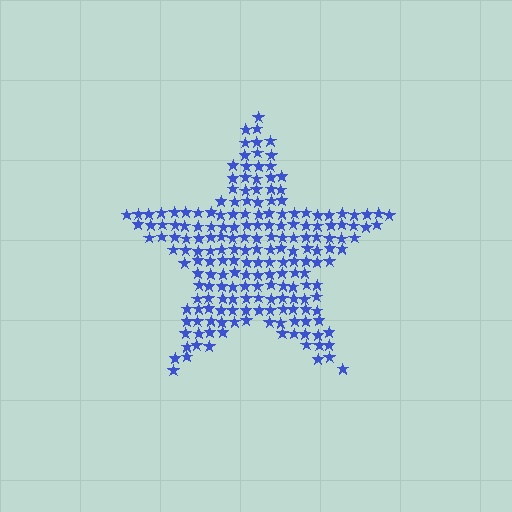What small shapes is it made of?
It is made of small stars.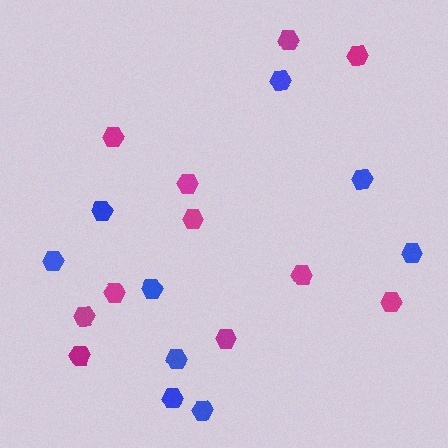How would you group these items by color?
There are 2 groups: one group of blue hexagons (9) and one group of magenta hexagons (11).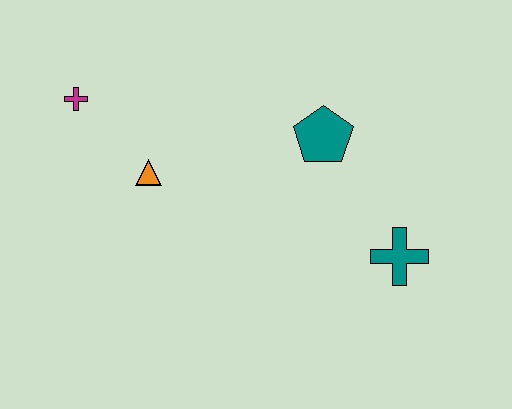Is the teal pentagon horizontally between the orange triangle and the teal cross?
Yes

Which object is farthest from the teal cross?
The magenta cross is farthest from the teal cross.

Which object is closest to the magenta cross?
The orange triangle is closest to the magenta cross.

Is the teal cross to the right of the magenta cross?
Yes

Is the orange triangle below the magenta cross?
Yes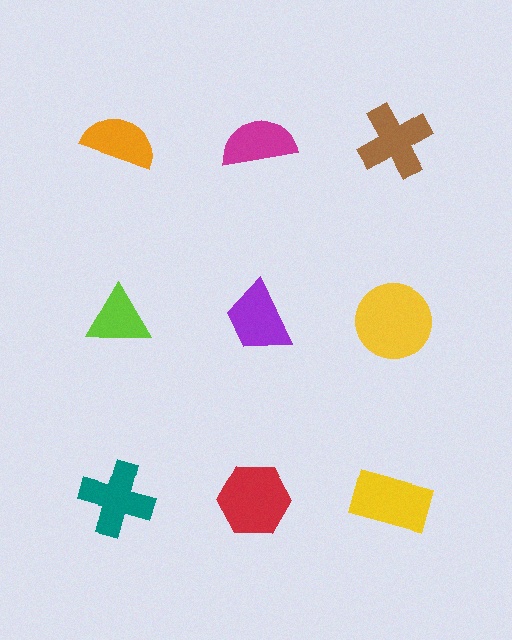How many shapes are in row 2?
3 shapes.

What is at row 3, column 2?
A red hexagon.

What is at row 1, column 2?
A magenta semicircle.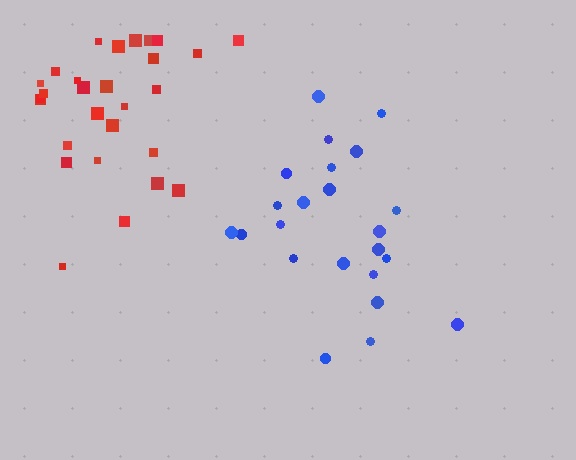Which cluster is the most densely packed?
Red.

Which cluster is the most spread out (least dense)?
Blue.